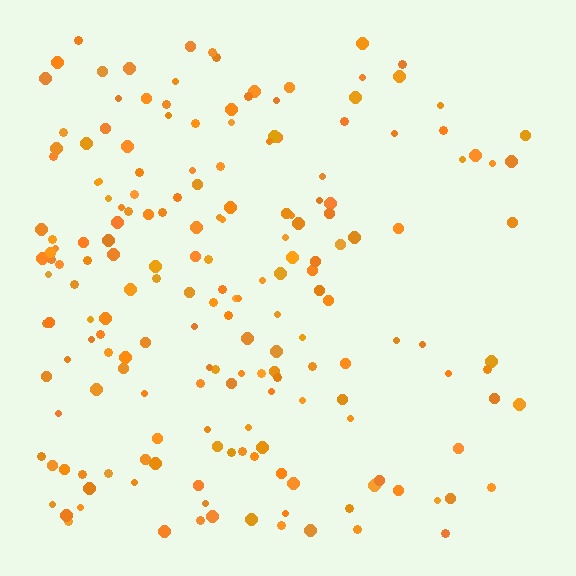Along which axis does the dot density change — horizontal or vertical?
Horizontal.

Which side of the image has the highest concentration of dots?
The left.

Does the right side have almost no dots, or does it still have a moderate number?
Still a moderate number, just noticeably fewer than the left.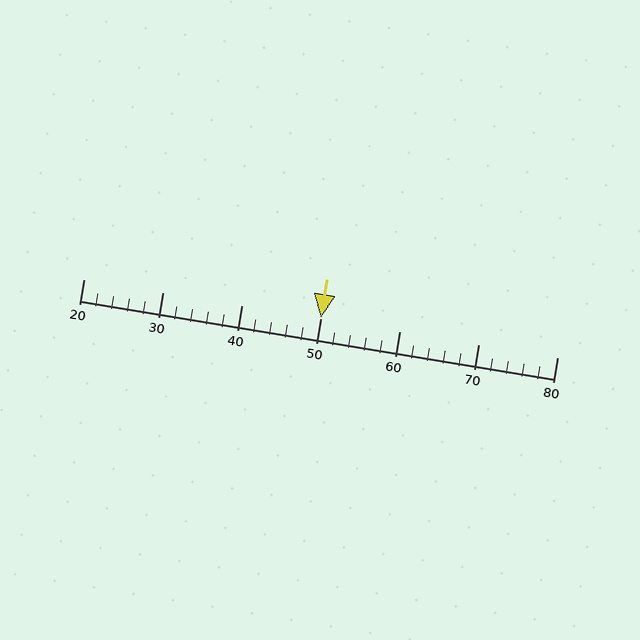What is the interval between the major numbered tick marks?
The major tick marks are spaced 10 units apart.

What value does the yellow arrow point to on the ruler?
The yellow arrow points to approximately 50.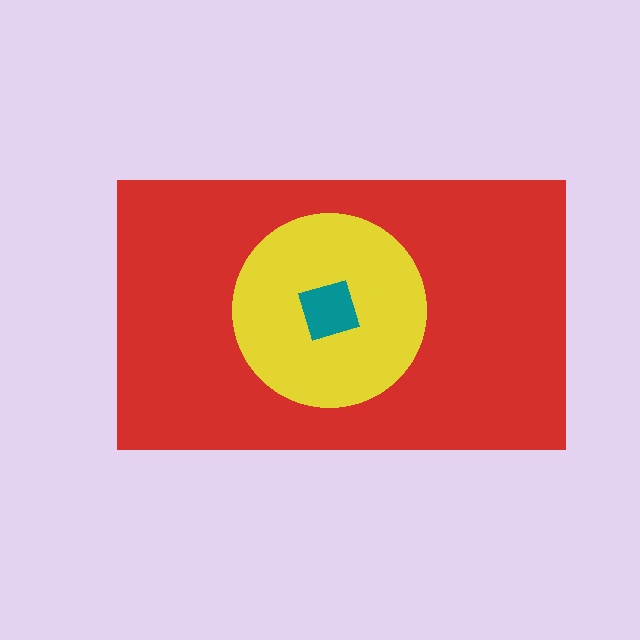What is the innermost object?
The teal square.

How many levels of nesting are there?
3.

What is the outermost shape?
The red rectangle.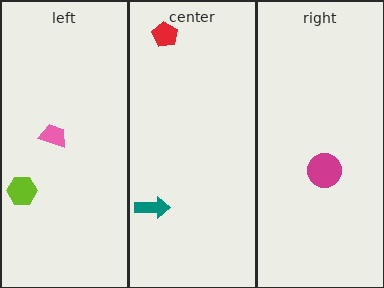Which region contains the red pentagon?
The center region.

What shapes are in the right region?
The magenta circle.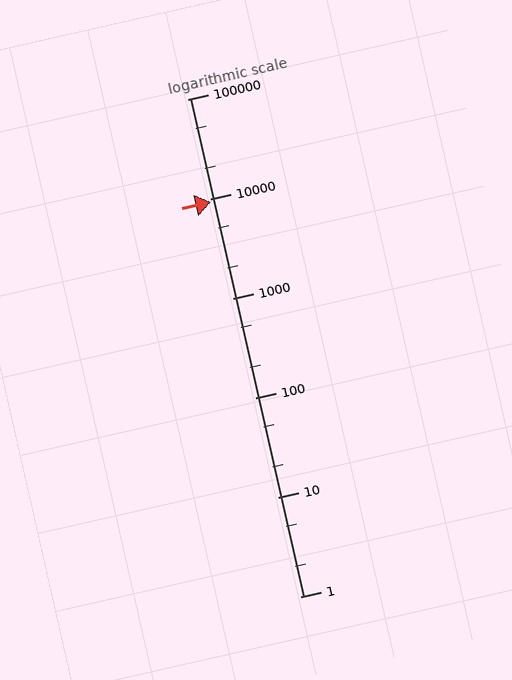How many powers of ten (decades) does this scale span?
The scale spans 5 decades, from 1 to 100000.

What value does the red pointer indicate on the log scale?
The pointer indicates approximately 9200.